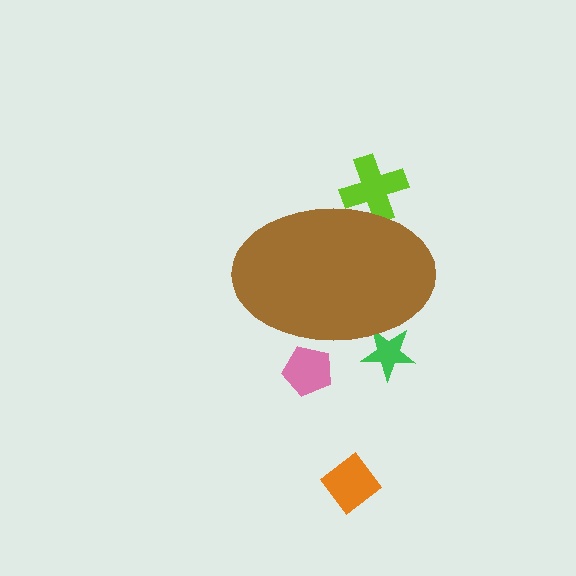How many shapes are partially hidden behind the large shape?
3 shapes are partially hidden.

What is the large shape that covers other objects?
A brown ellipse.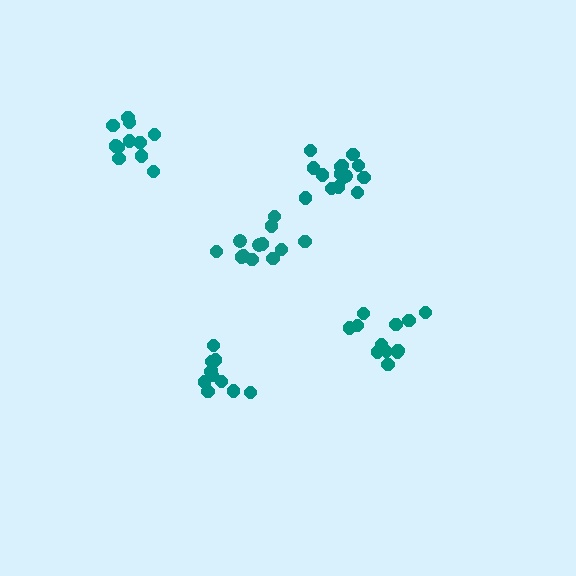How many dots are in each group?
Group 1: 12 dots, Group 2: 15 dots, Group 3: 11 dots, Group 4: 12 dots, Group 5: 12 dots (62 total).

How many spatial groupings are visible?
There are 5 spatial groupings.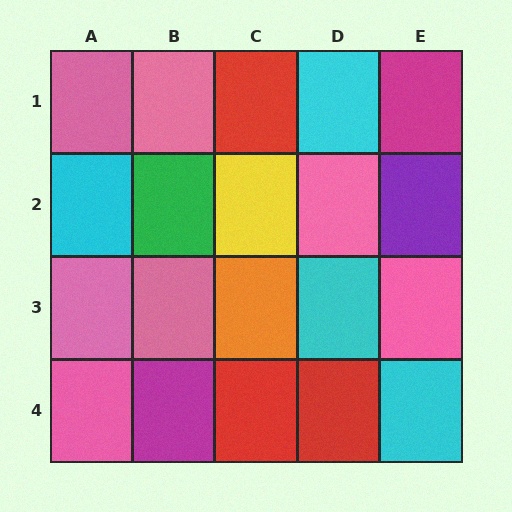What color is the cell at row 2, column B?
Green.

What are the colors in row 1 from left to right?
Pink, pink, red, cyan, magenta.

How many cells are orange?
1 cell is orange.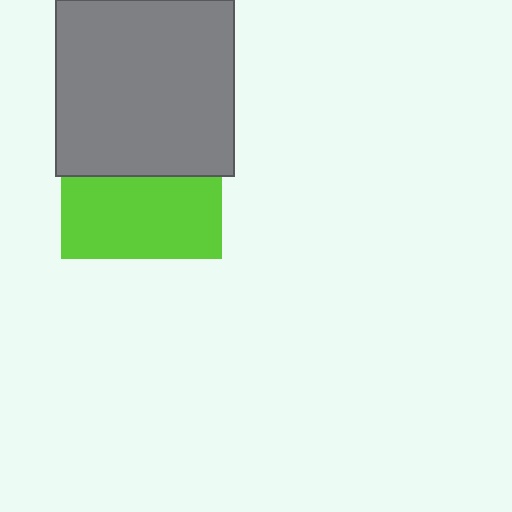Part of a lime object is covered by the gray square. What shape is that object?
It is a square.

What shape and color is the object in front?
The object in front is a gray square.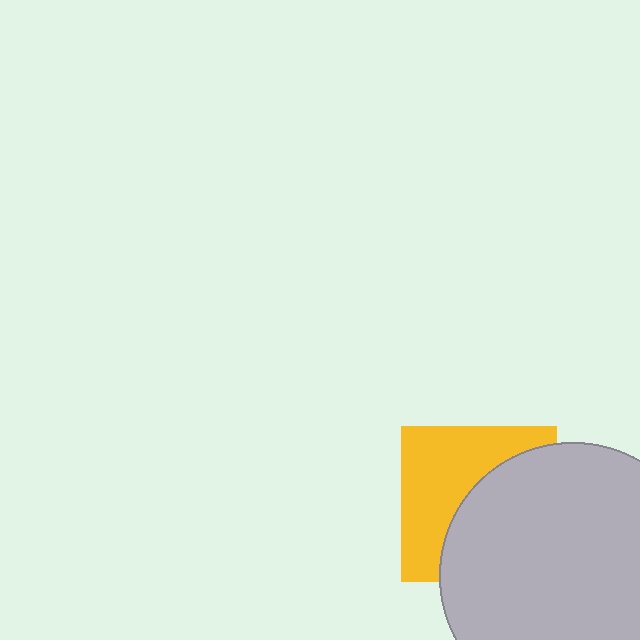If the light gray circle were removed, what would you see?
You would see the complete yellow square.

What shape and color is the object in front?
The object in front is a light gray circle.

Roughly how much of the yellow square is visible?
About half of it is visible (roughly 48%).